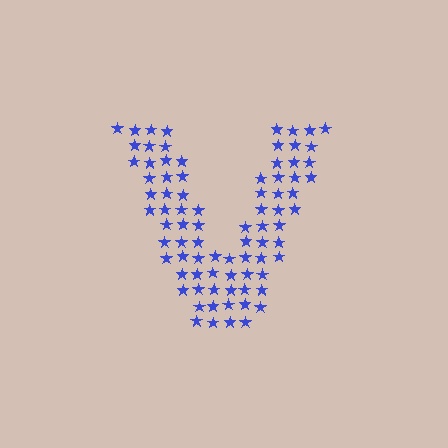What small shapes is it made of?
It is made of small stars.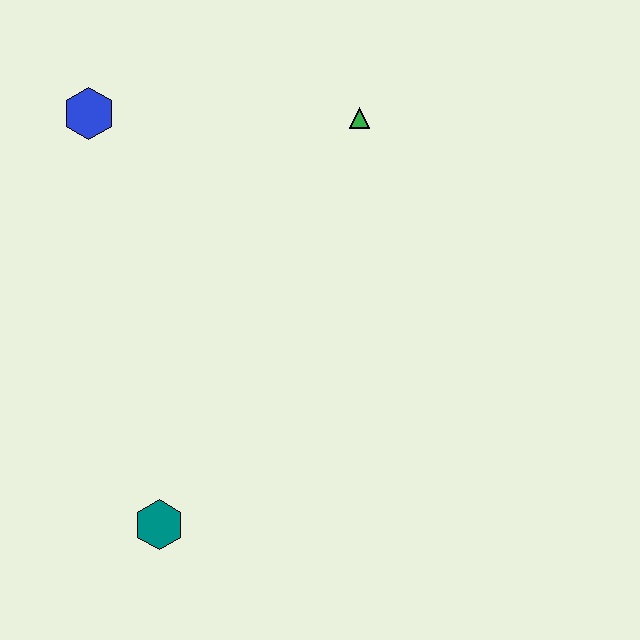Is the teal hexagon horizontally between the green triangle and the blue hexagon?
Yes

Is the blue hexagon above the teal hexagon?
Yes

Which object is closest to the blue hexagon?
The green triangle is closest to the blue hexagon.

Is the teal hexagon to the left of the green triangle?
Yes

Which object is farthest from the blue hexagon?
The teal hexagon is farthest from the blue hexagon.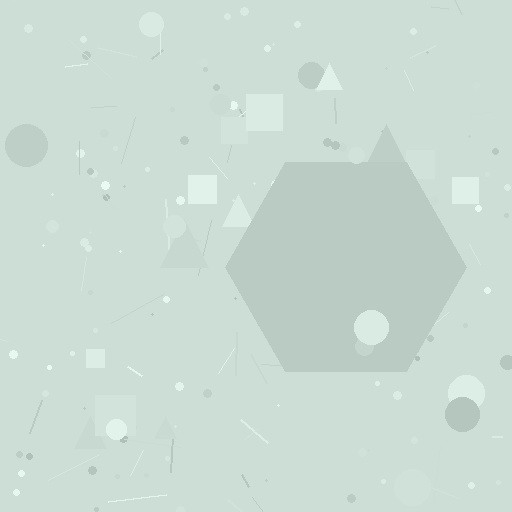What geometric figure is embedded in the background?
A hexagon is embedded in the background.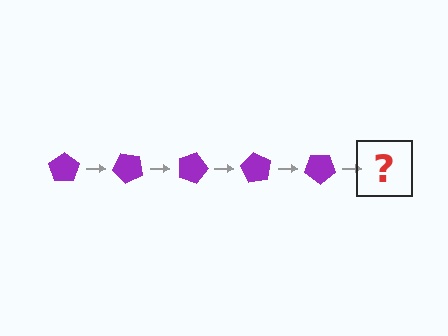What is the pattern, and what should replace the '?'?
The pattern is that the pentagon rotates 45 degrees each step. The '?' should be a purple pentagon rotated 225 degrees.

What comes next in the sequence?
The next element should be a purple pentagon rotated 225 degrees.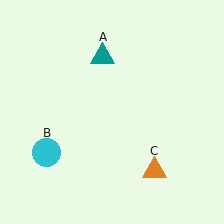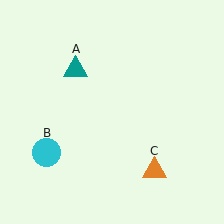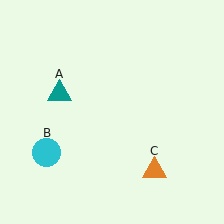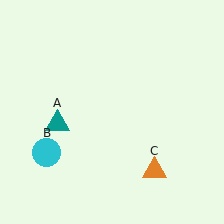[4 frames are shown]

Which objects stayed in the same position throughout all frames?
Cyan circle (object B) and orange triangle (object C) remained stationary.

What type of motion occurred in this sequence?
The teal triangle (object A) rotated counterclockwise around the center of the scene.